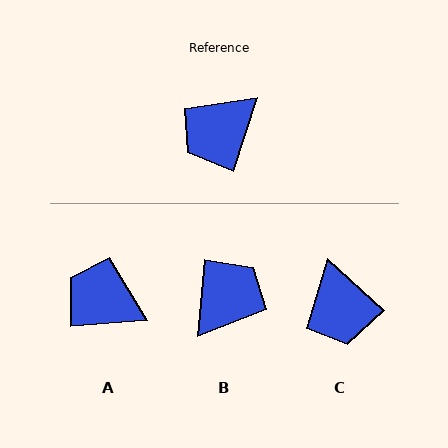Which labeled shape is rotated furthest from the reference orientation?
B, about 167 degrees away.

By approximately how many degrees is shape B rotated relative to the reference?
Approximately 167 degrees clockwise.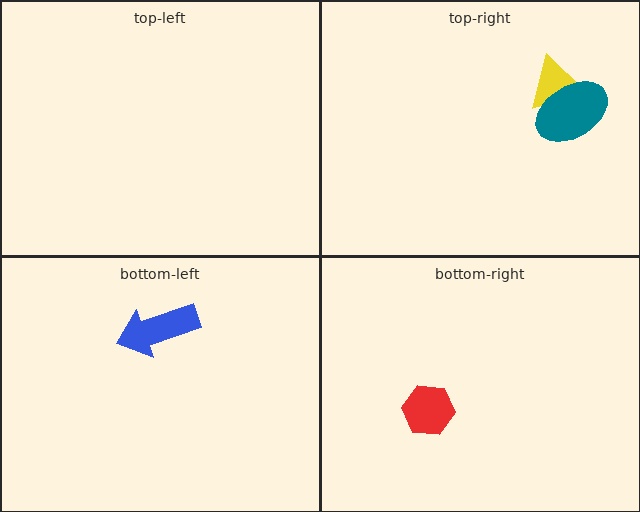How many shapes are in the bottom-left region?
1.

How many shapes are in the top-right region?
2.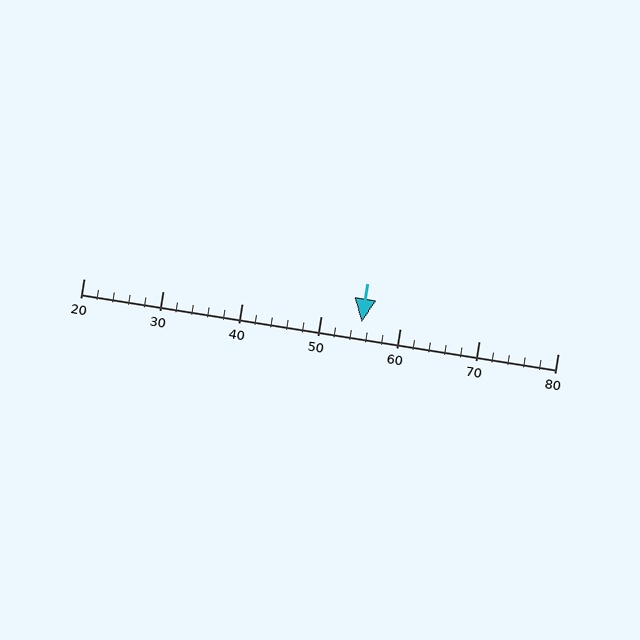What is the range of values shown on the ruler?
The ruler shows values from 20 to 80.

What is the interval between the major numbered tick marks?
The major tick marks are spaced 10 units apart.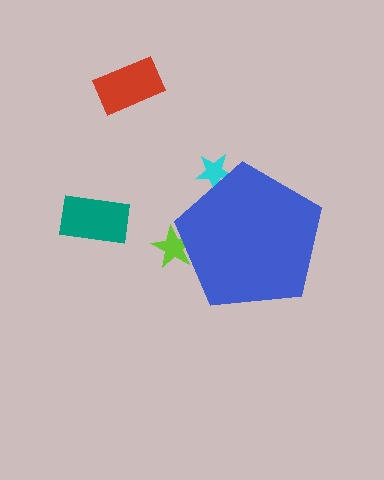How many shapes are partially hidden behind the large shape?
2 shapes are partially hidden.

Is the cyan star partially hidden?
Yes, the cyan star is partially hidden behind the blue pentagon.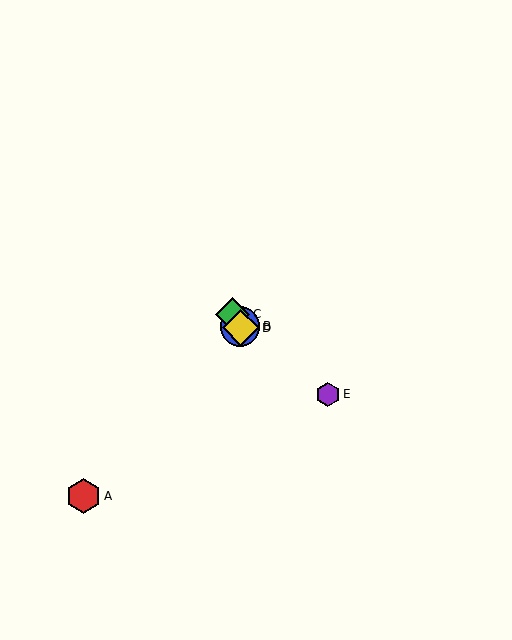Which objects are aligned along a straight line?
Objects B, C, D are aligned along a straight line.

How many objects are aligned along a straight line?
3 objects (B, C, D) are aligned along a straight line.